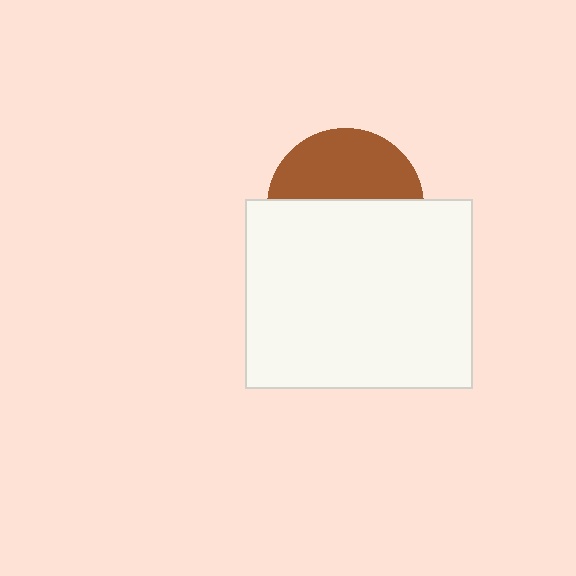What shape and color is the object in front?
The object in front is a white rectangle.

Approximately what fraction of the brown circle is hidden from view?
Roughly 56% of the brown circle is hidden behind the white rectangle.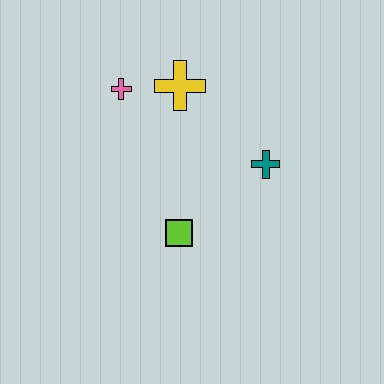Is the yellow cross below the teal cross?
No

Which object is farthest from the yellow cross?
The lime square is farthest from the yellow cross.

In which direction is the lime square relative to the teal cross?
The lime square is to the left of the teal cross.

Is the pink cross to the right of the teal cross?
No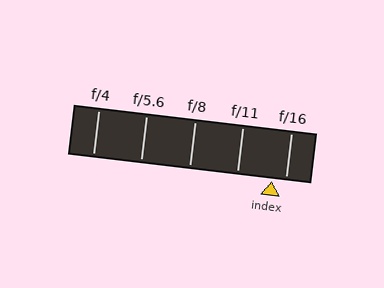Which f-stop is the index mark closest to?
The index mark is closest to f/16.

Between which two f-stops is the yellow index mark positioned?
The index mark is between f/11 and f/16.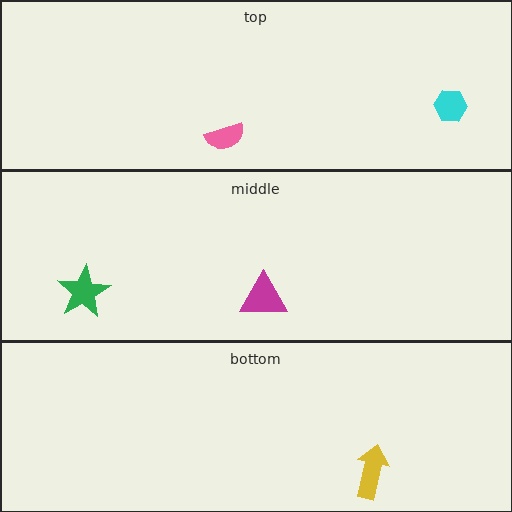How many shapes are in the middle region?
2.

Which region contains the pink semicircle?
The top region.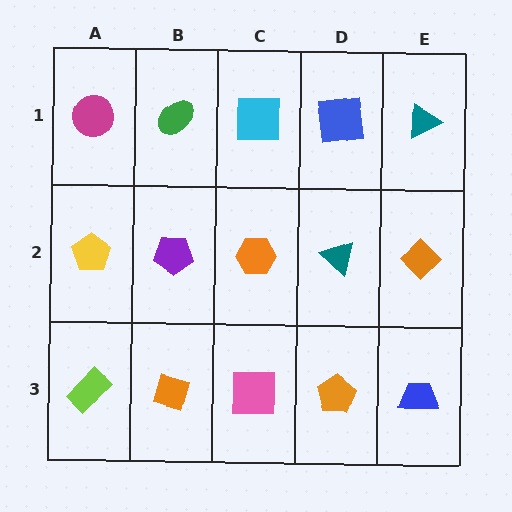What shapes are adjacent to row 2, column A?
A magenta circle (row 1, column A), a lime rectangle (row 3, column A), a purple pentagon (row 2, column B).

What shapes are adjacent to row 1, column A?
A yellow pentagon (row 2, column A), a green ellipse (row 1, column B).